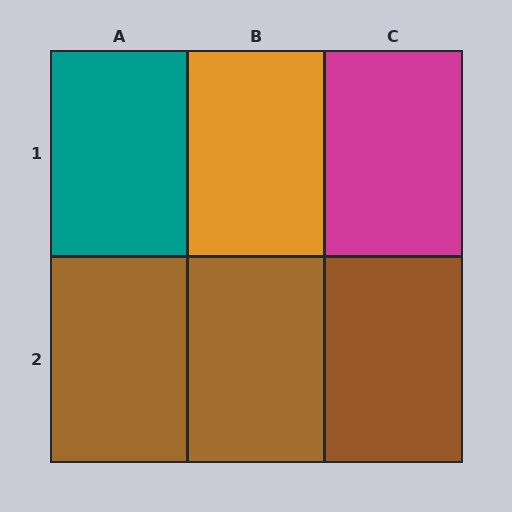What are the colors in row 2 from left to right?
Brown, brown, brown.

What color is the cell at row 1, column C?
Magenta.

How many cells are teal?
1 cell is teal.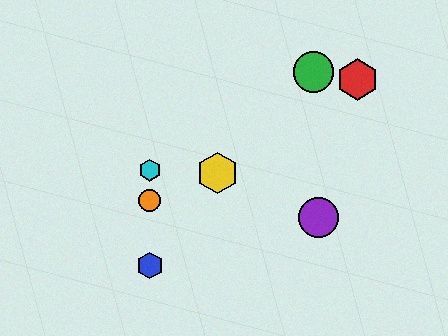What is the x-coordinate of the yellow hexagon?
The yellow hexagon is at x≈218.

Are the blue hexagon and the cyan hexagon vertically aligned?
Yes, both are at x≈150.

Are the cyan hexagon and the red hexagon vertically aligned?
No, the cyan hexagon is at x≈150 and the red hexagon is at x≈357.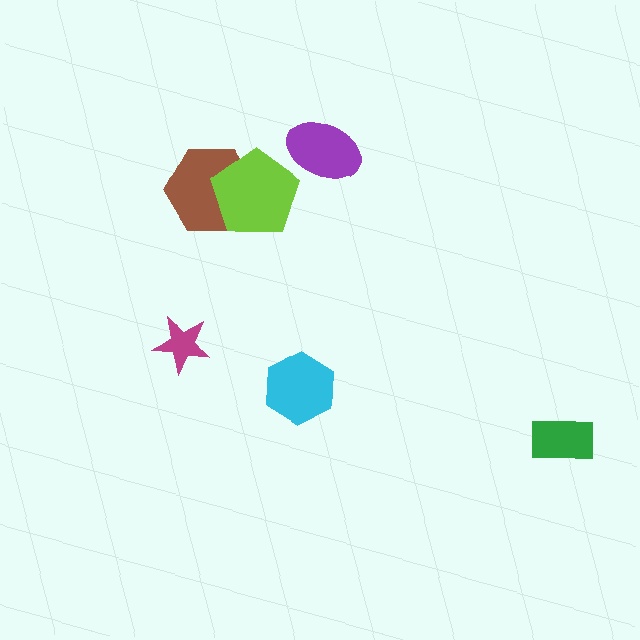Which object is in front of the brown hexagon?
The lime pentagon is in front of the brown hexagon.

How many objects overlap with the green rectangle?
0 objects overlap with the green rectangle.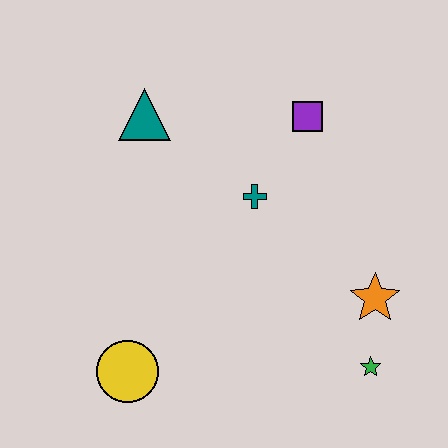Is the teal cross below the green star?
No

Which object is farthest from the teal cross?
The yellow circle is farthest from the teal cross.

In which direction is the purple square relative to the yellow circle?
The purple square is above the yellow circle.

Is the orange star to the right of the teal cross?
Yes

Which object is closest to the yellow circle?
The teal cross is closest to the yellow circle.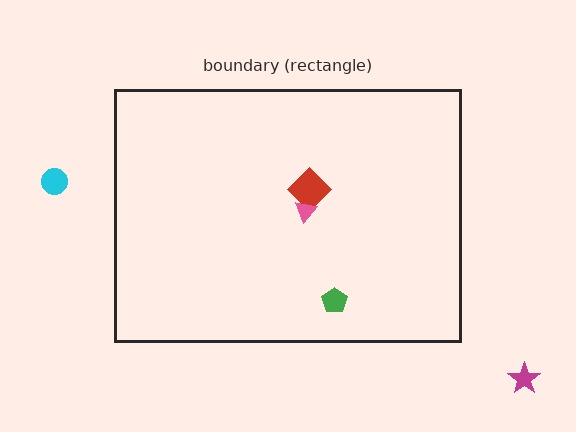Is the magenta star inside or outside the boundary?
Outside.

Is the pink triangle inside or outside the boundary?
Inside.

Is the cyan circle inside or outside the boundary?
Outside.